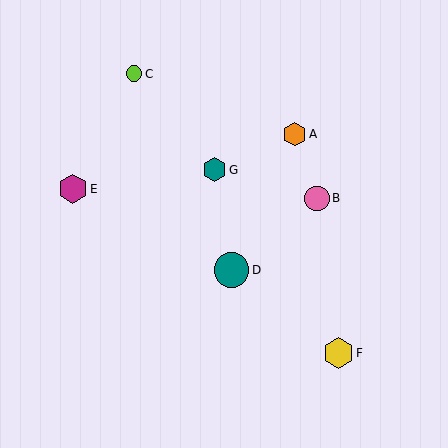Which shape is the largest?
The teal circle (labeled D) is the largest.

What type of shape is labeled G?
Shape G is a teal hexagon.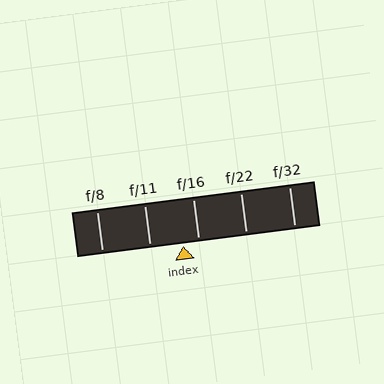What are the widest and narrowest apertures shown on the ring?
The widest aperture shown is f/8 and the narrowest is f/32.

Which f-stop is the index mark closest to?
The index mark is closest to f/16.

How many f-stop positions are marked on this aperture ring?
There are 5 f-stop positions marked.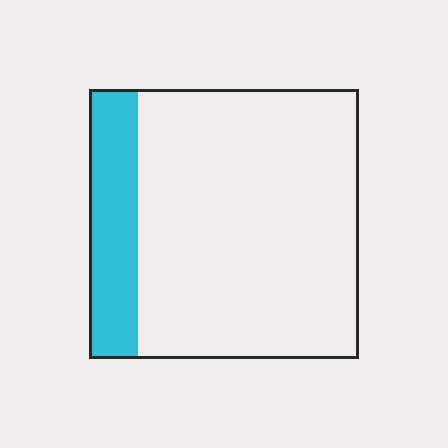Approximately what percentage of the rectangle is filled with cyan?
Approximately 20%.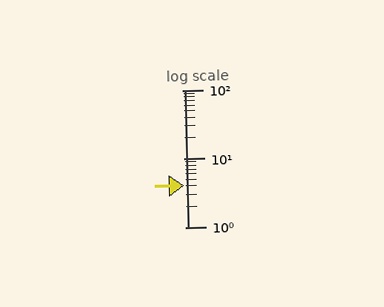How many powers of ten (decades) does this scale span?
The scale spans 2 decades, from 1 to 100.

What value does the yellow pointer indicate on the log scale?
The pointer indicates approximately 4.1.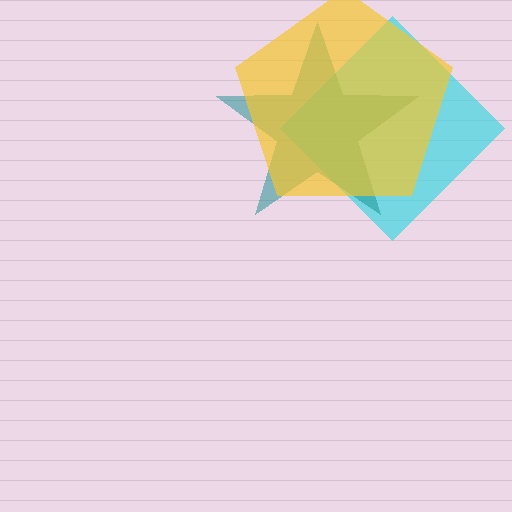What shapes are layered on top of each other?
The layered shapes are: a cyan diamond, a teal star, a yellow pentagon.